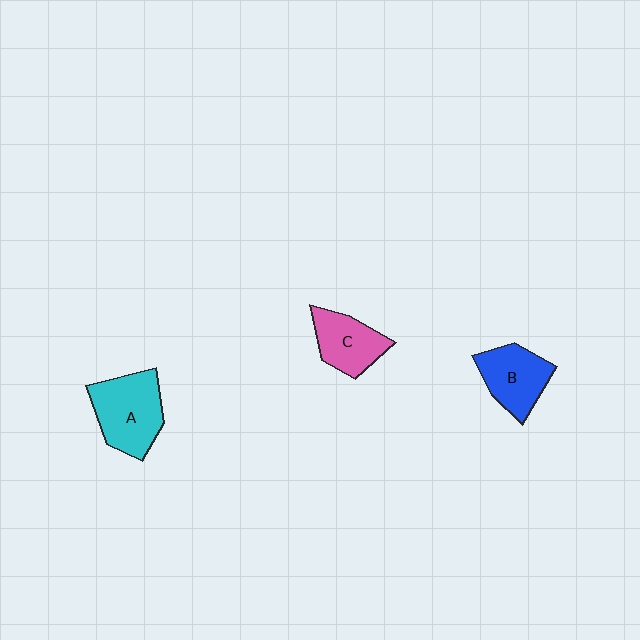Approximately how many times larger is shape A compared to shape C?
Approximately 1.4 times.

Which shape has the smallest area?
Shape C (pink).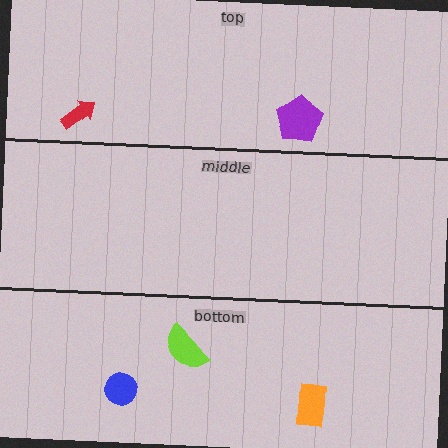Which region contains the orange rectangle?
The bottom region.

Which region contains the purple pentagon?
The top region.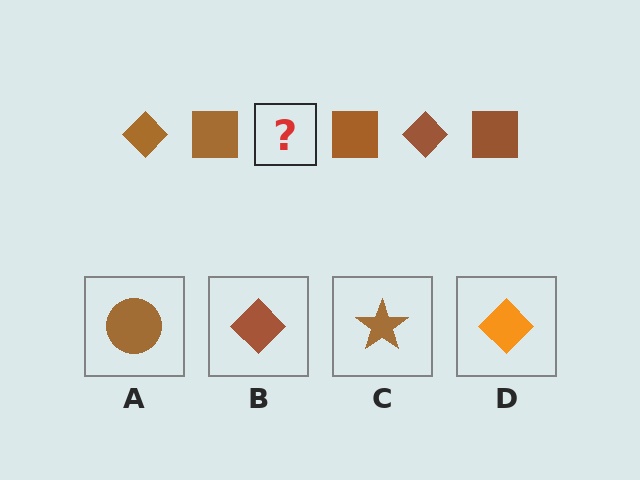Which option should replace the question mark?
Option B.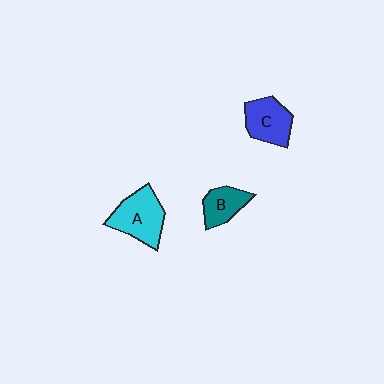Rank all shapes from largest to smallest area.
From largest to smallest: A (cyan), C (blue), B (teal).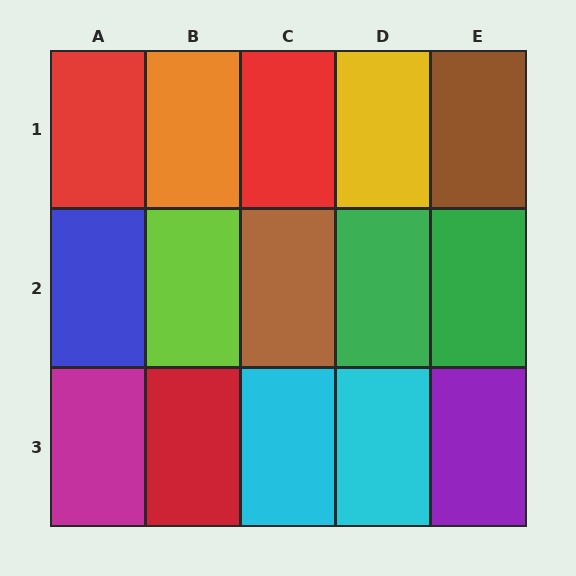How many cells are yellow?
1 cell is yellow.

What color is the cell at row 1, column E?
Brown.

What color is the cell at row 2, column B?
Lime.